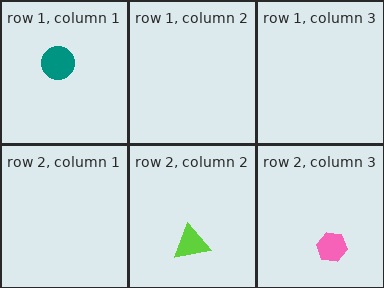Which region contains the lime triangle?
The row 2, column 2 region.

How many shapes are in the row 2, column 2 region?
1.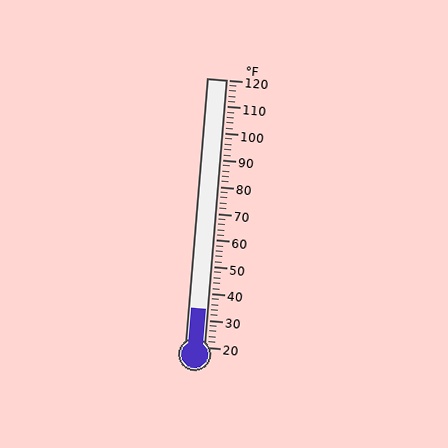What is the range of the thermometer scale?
The thermometer scale ranges from 20°F to 120°F.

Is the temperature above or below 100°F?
The temperature is below 100°F.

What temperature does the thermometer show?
The thermometer shows approximately 34°F.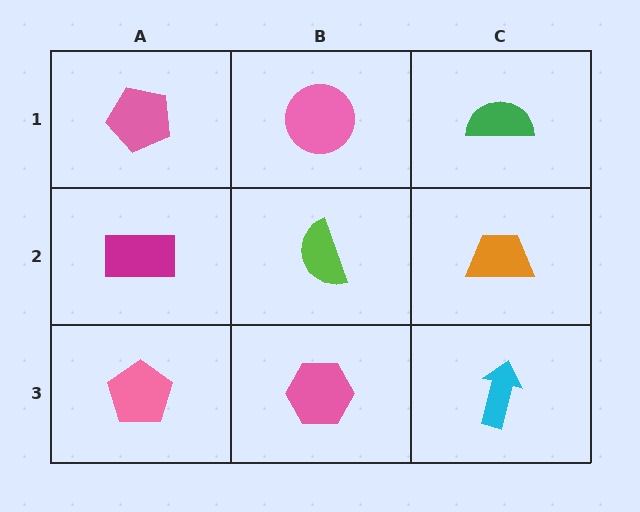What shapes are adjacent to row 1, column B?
A lime semicircle (row 2, column B), a pink pentagon (row 1, column A), a green semicircle (row 1, column C).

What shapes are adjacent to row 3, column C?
An orange trapezoid (row 2, column C), a pink hexagon (row 3, column B).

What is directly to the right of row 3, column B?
A cyan arrow.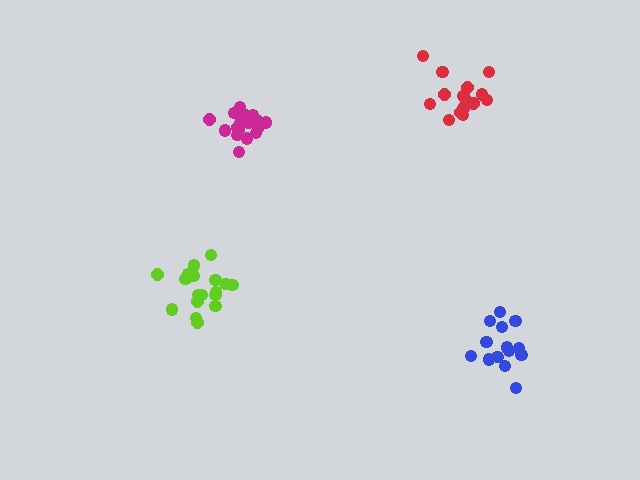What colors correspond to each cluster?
The clusters are colored: lime, magenta, blue, red.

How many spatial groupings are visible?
There are 4 spatial groupings.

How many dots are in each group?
Group 1: 19 dots, Group 2: 17 dots, Group 3: 14 dots, Group 4: 17 dots (67 total).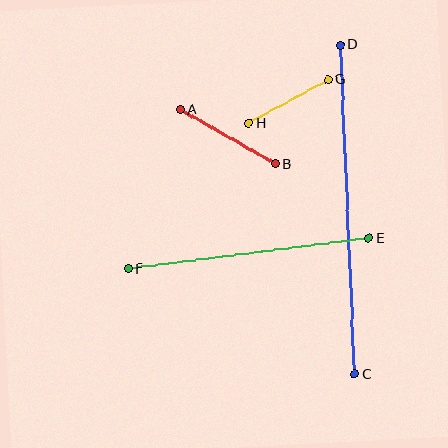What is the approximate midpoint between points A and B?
The midpoint is at approximately (228, 137) pixels.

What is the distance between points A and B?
The distance is approximately 109 pixels.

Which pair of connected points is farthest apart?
Points C and D are farthest apart.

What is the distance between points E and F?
The distance is approximately 242 pixels.